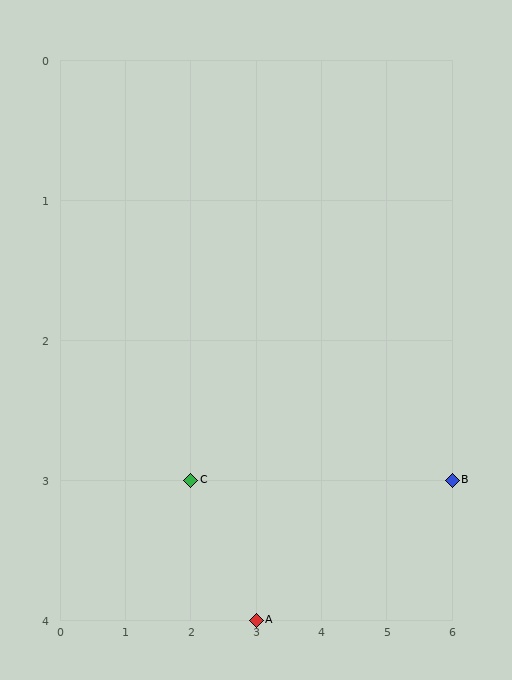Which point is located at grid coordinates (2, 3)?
Point C is at (2, 3).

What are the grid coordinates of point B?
Point B is at grid coordinates (6, 3).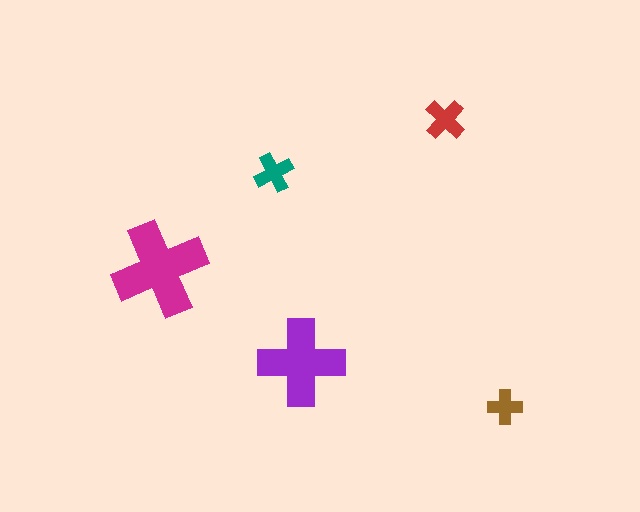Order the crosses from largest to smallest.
the magenta one, the purple one, the red one, the teal one, the brown one.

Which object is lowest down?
The brown cross is bottommost.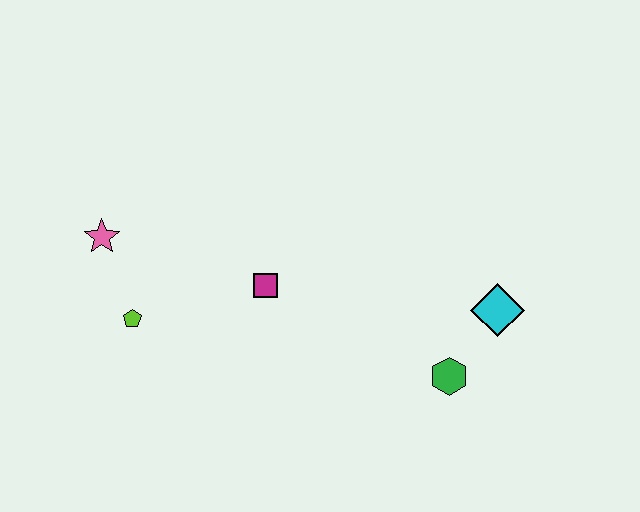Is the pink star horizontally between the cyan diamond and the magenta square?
No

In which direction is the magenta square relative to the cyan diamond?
The magenta square is to the left of the cyan diamond.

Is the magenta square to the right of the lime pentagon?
Yes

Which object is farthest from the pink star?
The cyan diamond is farthest from the pink star.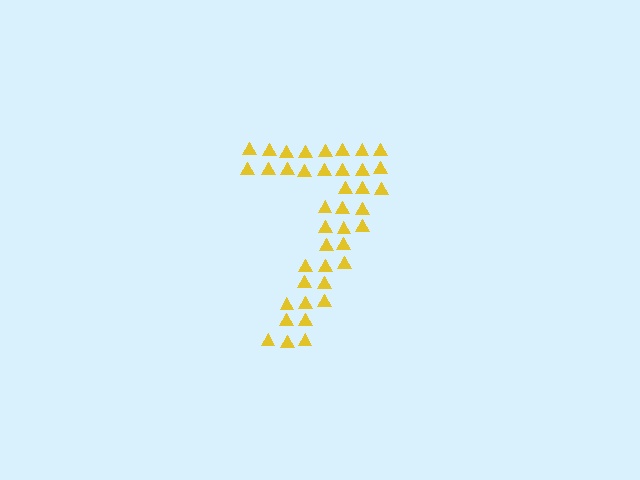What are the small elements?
The small elements are triangles.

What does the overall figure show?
The overall figure shows the digit 7.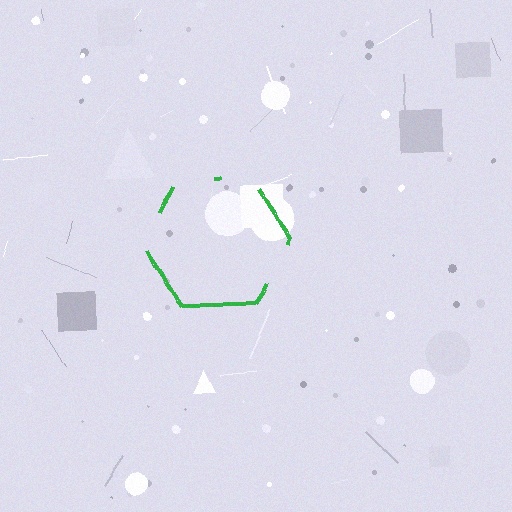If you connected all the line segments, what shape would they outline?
They would outline a hexagon.